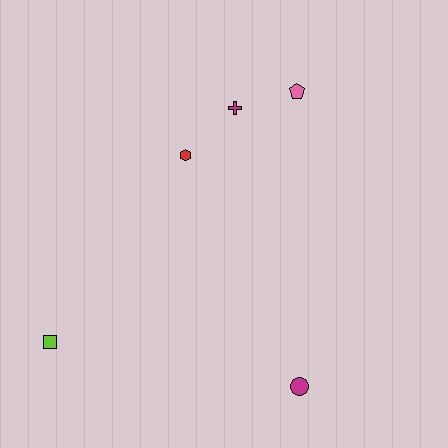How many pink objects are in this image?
There is 1 pink object.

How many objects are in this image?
There are 5 objects.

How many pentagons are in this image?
There is 1 pentagon.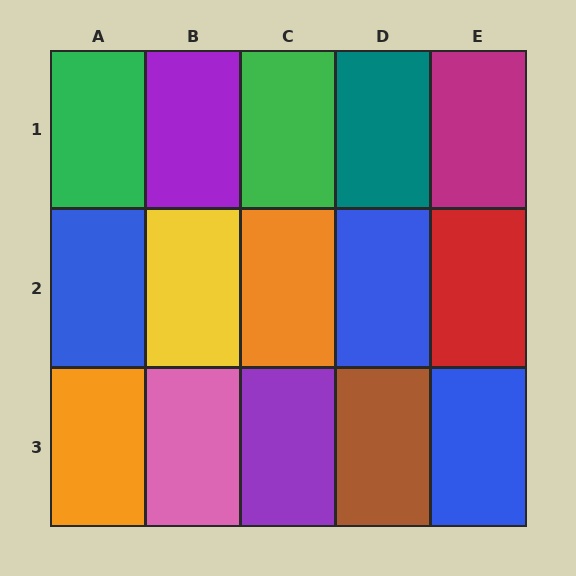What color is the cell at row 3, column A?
Orange.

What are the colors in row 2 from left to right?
Blue, yellow, orange, blue, red.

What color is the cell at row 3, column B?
Pink.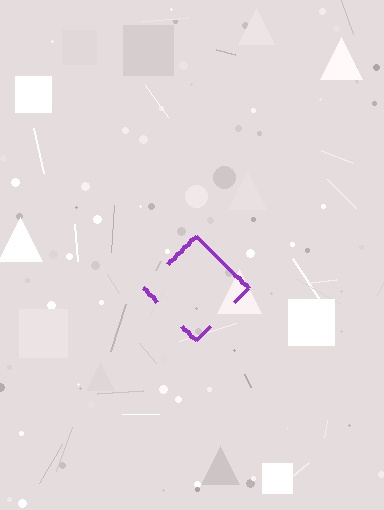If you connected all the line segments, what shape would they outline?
They would outline a diamond.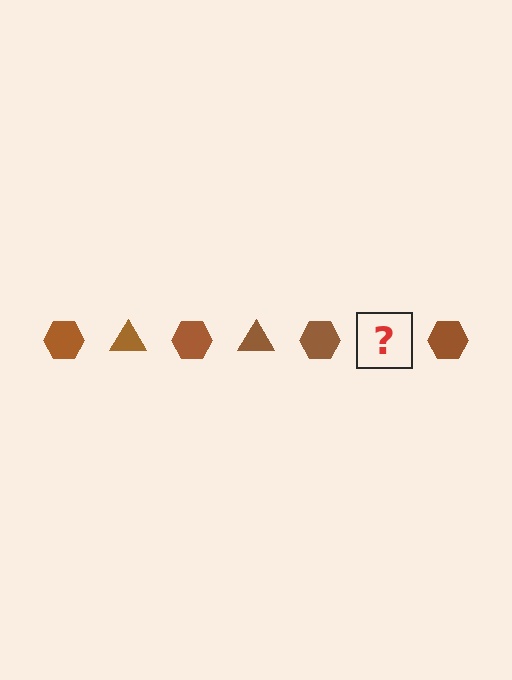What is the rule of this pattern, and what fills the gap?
The rule is that the pattern cycles through hexagon, triangle shapes in brown. The gap should be filled with a brown triangle.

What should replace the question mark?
The question mark should be replaced with a brown triangle.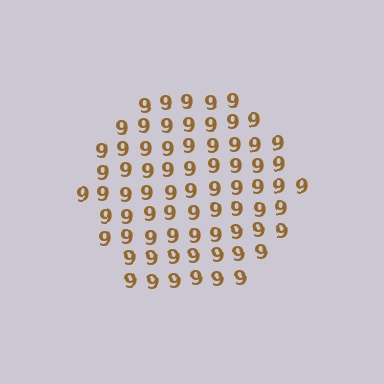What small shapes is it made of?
It is made of small digit 9's.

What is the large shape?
The large shape is a hexagon.